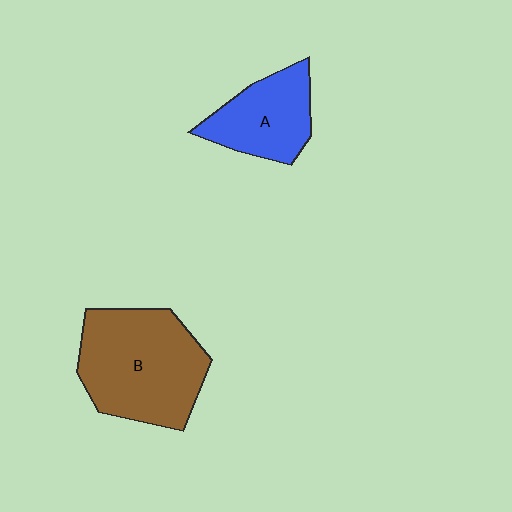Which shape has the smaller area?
Shape A (blue).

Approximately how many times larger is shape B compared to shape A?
Approximately 1.7 times.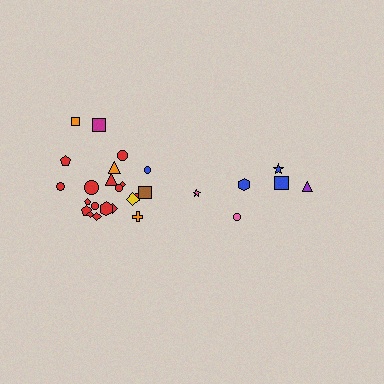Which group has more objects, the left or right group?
The left group.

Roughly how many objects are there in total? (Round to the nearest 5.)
Roughly 30 objects in total.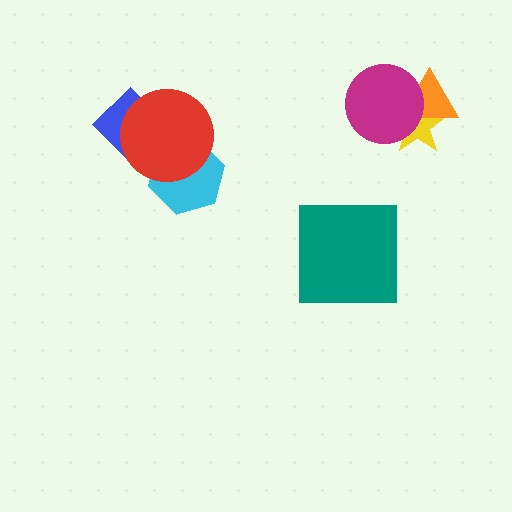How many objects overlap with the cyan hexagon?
1 object overlaps with the cyan hexagon.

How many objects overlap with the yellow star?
2 objects overlap with the yellow star.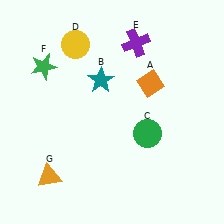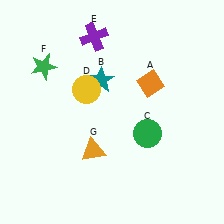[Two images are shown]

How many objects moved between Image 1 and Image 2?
3 objects moved between the two images.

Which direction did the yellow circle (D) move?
The yellow circle (D) moved down.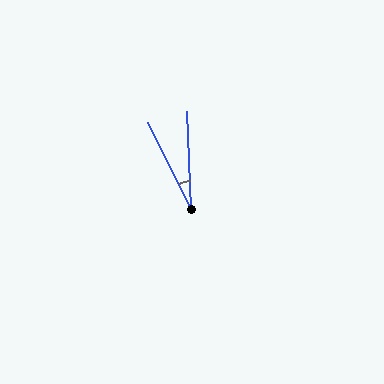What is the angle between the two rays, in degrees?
Approximately 24 degrees.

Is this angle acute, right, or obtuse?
It is acute.